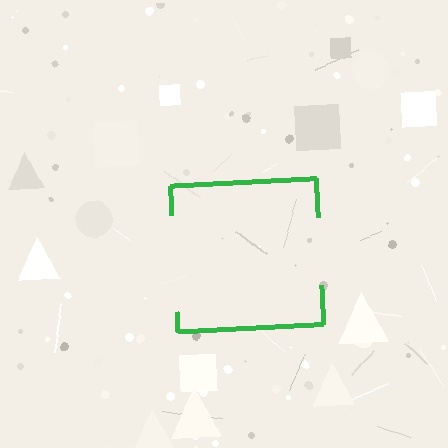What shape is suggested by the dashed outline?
The dashed outline suggests a square.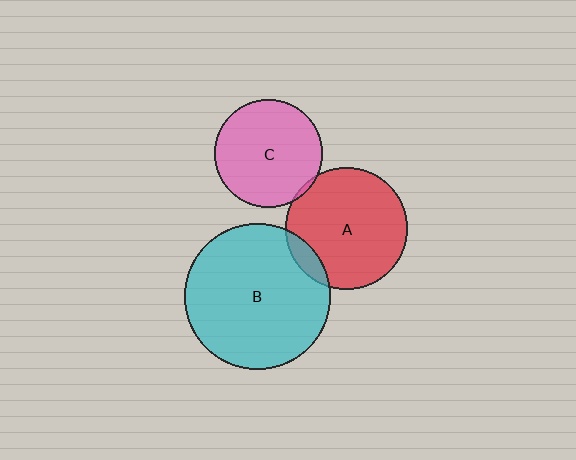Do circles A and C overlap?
Yes.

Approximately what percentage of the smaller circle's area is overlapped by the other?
Approximately 5%.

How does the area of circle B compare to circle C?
Approximately 1.8 times.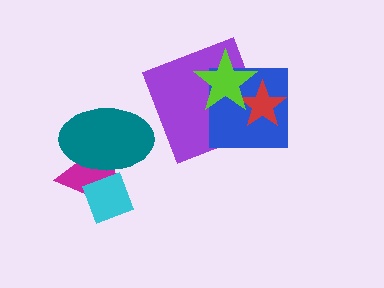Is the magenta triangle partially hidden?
Yes, it is partially covered by another shape.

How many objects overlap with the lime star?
3 objects overlap with the lime star.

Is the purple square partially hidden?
Yes, it is partially covered by another shape.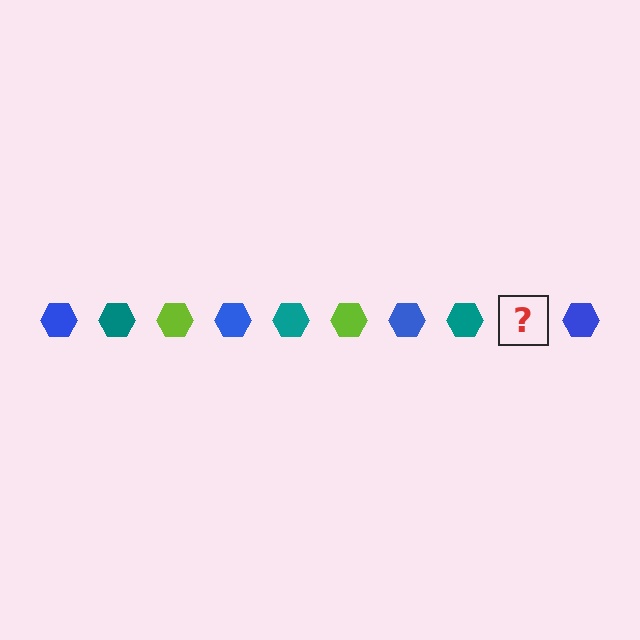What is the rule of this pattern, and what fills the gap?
The rule is that the pattern cycles through blue, teal, lime hexagons. The gap should be filled with a lime hexagon.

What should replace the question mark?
The question mark should be replaced with a lime hexagon.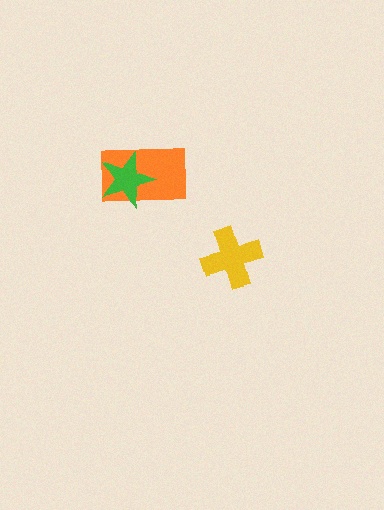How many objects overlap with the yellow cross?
0 objects overlap with the yellow cross.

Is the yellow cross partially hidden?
No, no other shape covers it.